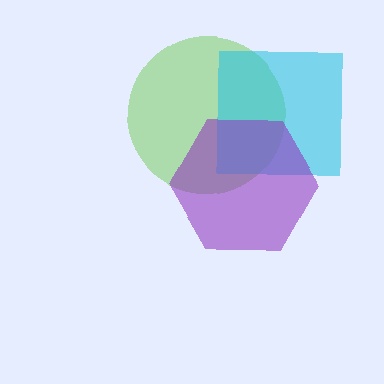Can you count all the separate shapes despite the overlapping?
Yes, there are 3 separate shapes.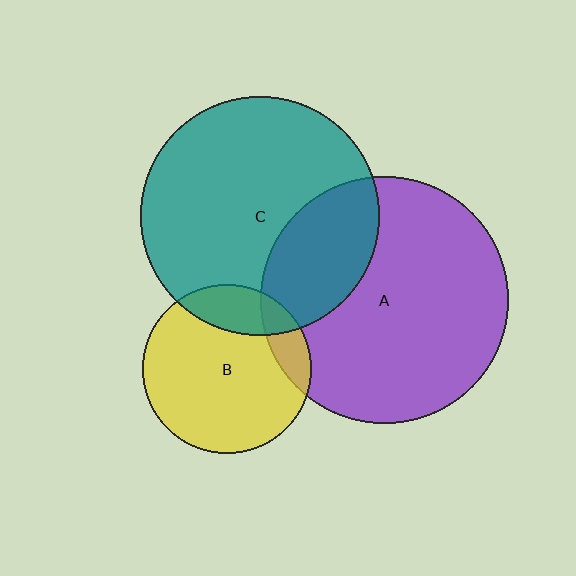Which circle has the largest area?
Circle A (purple).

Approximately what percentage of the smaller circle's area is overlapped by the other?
Approximately 20%.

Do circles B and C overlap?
Yes.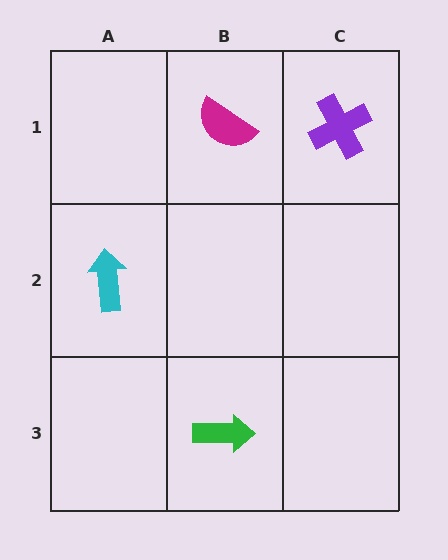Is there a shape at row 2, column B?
No, that cell is empty.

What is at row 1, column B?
A magenta semicircle.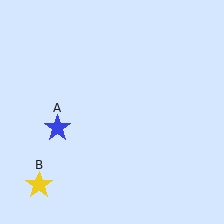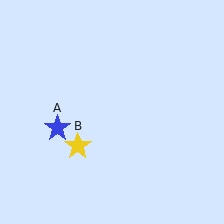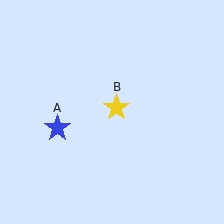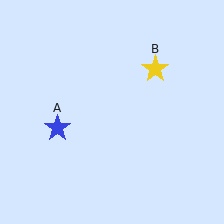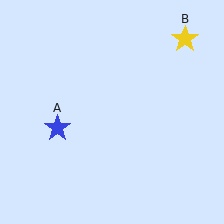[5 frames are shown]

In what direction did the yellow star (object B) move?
The yellow star (object B) moved up and to the right.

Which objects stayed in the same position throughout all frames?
Blue star (object A) remained stationary.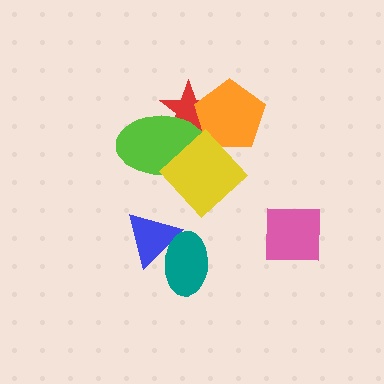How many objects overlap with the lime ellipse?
2 objects overlap with the lime ellipse.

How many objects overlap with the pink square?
0 objects overlap with the pink square.